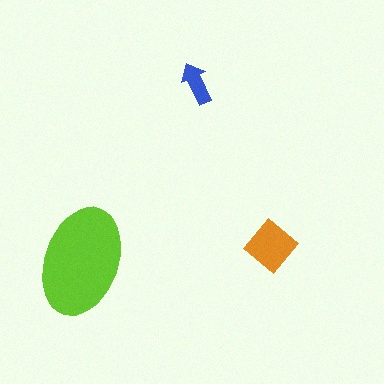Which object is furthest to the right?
The orange diamond is rightmost.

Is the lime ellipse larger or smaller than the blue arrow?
Larger.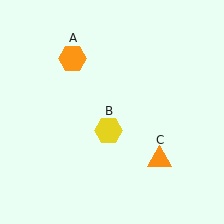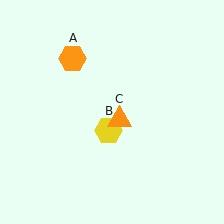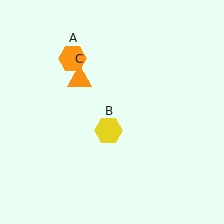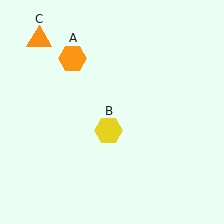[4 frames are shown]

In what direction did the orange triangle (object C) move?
The orange triangle (object C) moved up and to the left.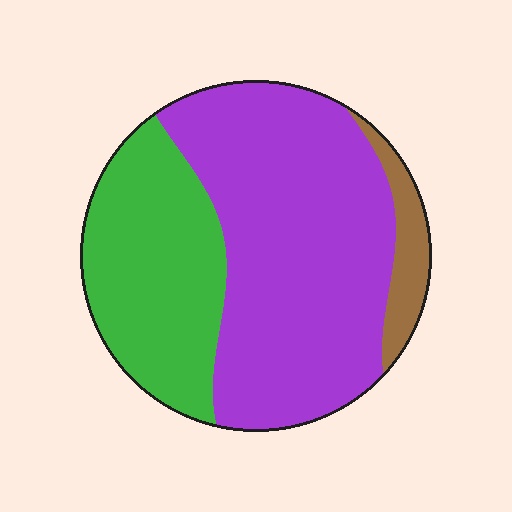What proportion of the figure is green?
Green covers 32% of the figure.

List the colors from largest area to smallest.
From largest to smallest: purple, green, brown.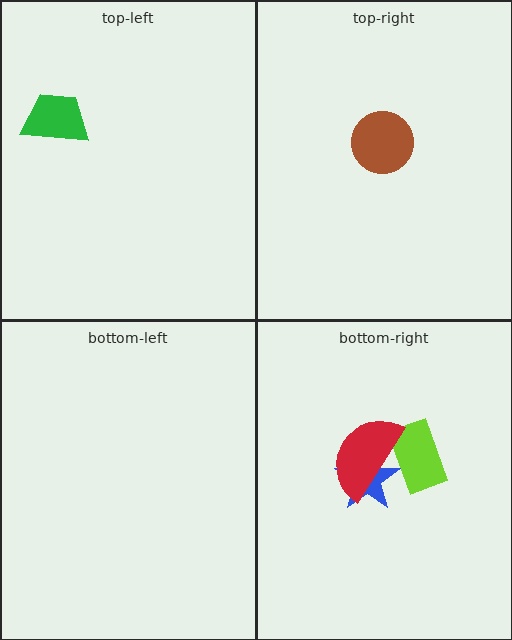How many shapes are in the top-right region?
1.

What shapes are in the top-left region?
The green trapezoid.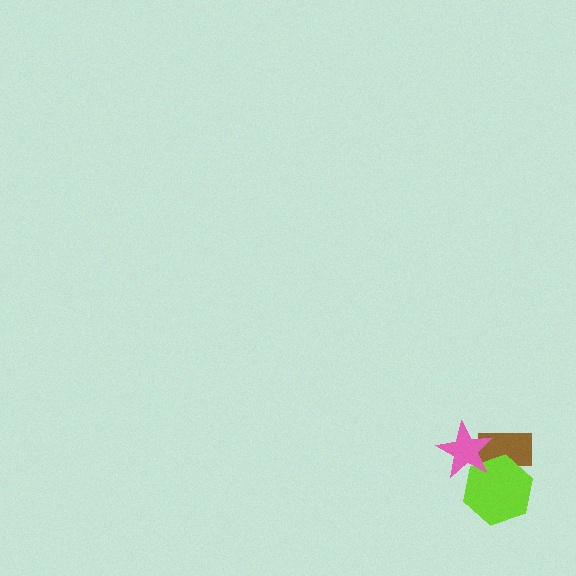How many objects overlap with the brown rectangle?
2 objects overlap with the brown rectangle.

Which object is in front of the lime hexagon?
The pink star is in front of the lime hexagon.